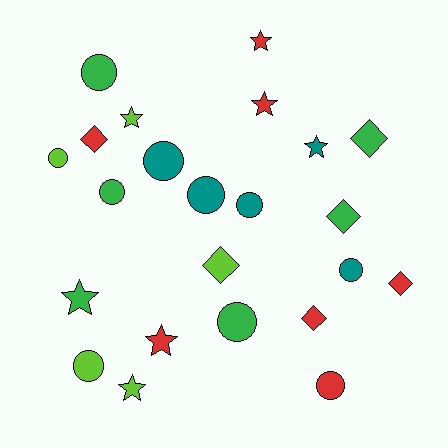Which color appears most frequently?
Red, with 7 objects.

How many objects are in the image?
There are 23 objects.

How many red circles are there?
There is 1 red circle.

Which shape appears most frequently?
Circle, with 10 objects.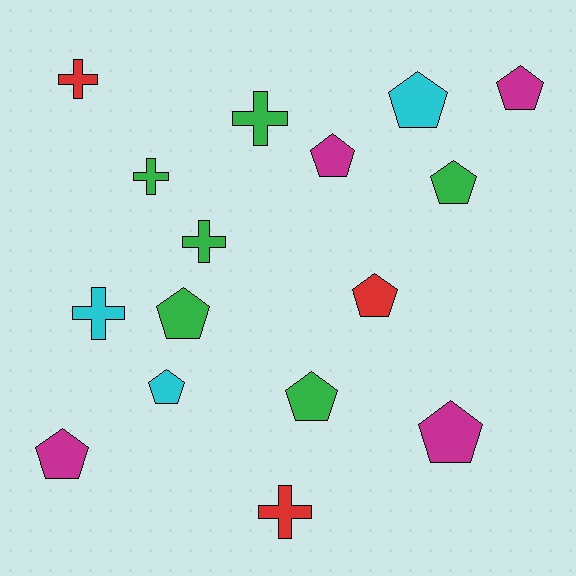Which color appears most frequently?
Green, with 6 objects.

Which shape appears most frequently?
Pentagon, with 10 objects.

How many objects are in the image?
There are 16 objects.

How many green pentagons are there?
There are 3 green pentagons.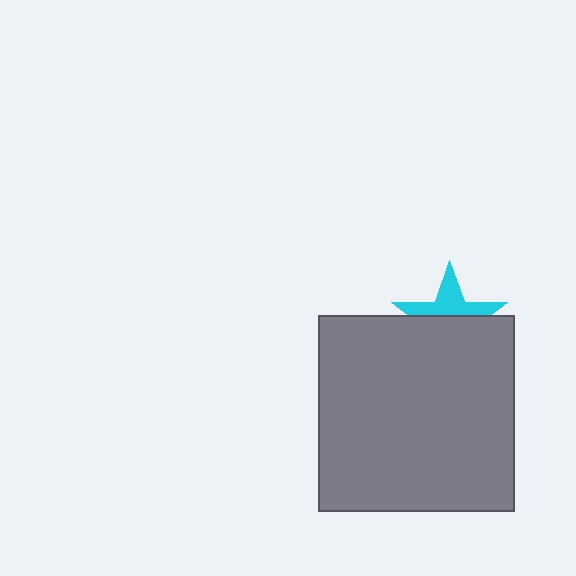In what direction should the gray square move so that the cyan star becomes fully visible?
The gray square should move down. That is the shortest direction to clear the overlap and leave the cyan star fully visible.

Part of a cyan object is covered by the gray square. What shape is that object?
It is a star.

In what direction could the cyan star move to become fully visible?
The cyan star could move up. That would shift it out from behind the gray square entirely.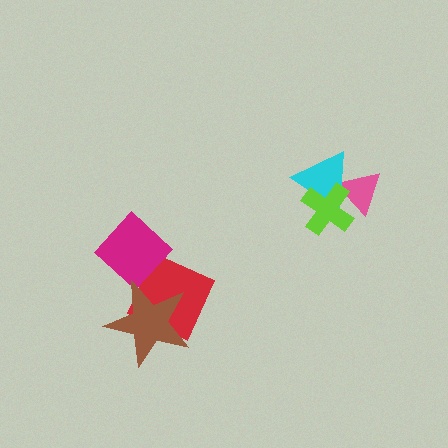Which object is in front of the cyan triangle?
The lime cross is in front of the cyan triangle.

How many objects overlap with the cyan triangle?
2 objects overlap with the cyan triangle.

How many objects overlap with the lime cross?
2 objects overlap with the lime cross.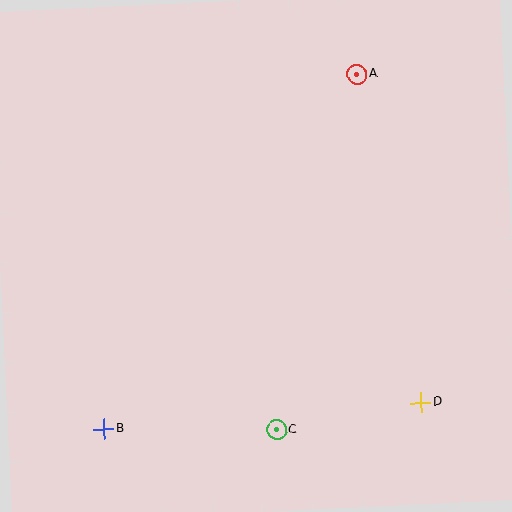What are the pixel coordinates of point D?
Point D is at (421, 402).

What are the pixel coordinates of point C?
Point C is at (277, 430).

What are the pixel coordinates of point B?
Point B is at (104, 429).